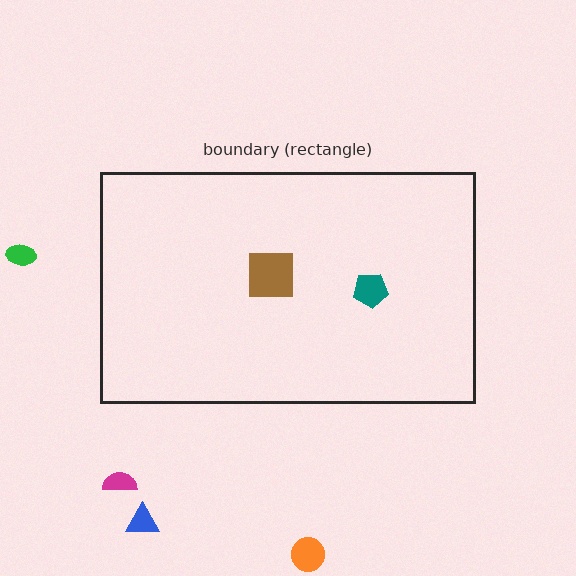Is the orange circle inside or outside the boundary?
Outside.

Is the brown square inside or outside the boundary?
Inside.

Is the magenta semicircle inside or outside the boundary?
Outside.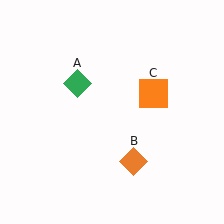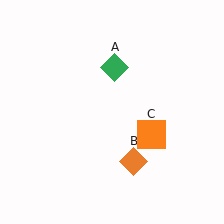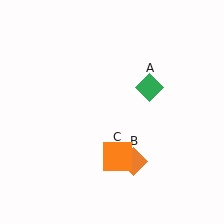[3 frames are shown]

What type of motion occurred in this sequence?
The green diamond (object A), orange square (object C) rotated clockwise around the center of the scene.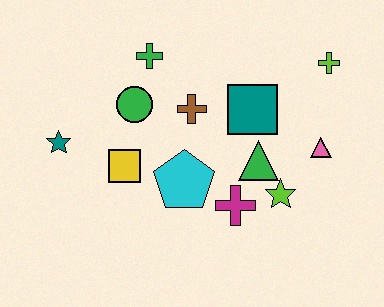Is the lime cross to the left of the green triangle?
No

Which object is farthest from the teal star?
The lime cross is farthest from the teal star.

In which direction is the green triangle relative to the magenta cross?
The green triangle is above the magenta cross.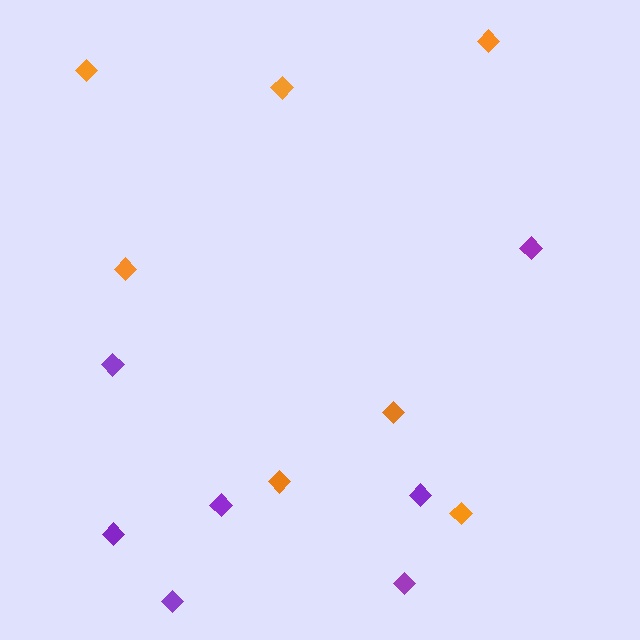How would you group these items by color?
There are 2 groups: one group of orange diamonds (7) and one group of purple diamonds (7).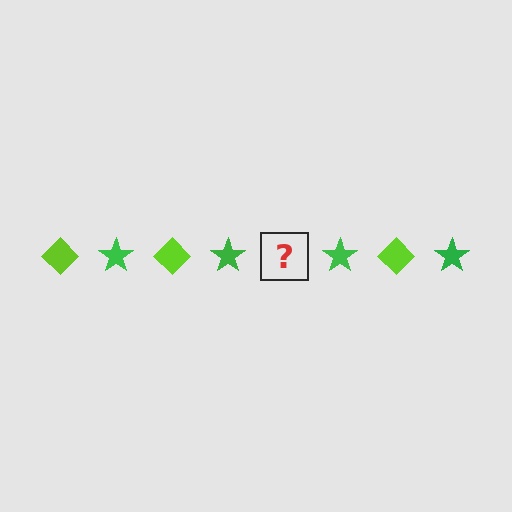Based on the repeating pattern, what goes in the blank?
The blank should be a lime diamond.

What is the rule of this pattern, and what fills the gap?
The rule is that the pattern alternates between lime diamond and green star. The gap should be filled with a lime diamond.